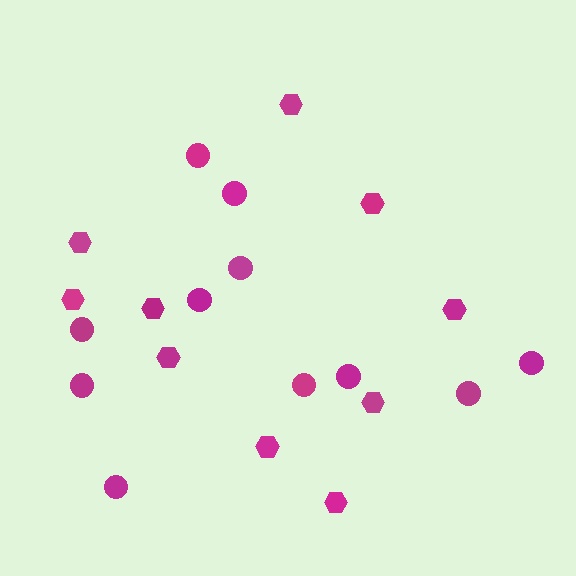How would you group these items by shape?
There are 2 groups: one group of hexagons (10) and one group of circles (11).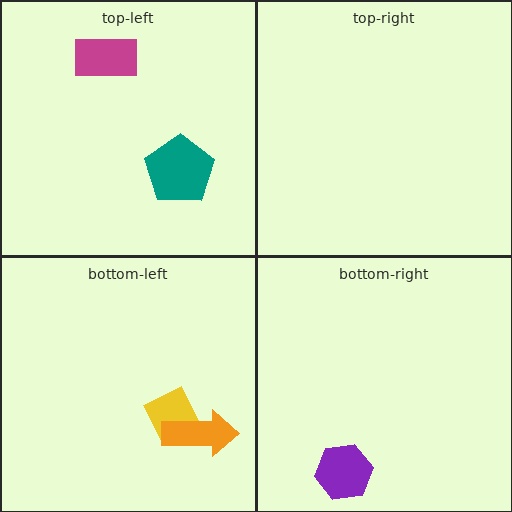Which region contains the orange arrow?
The bottom-left region.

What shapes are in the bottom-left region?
The yellow diamond, the orange arrow.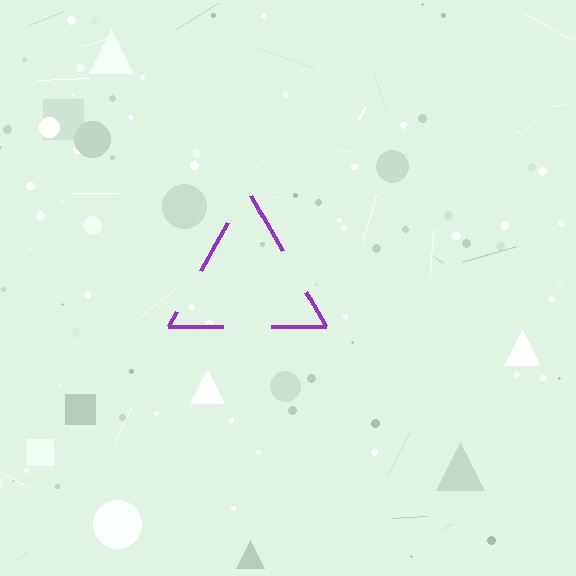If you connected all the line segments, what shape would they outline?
They would outline a triangle.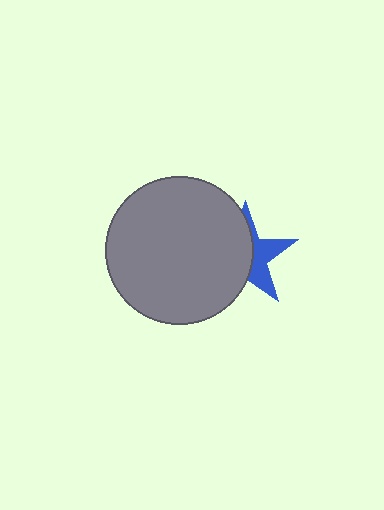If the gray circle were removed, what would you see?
You would see the complete blue star.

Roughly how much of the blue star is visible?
A small part of it is visible (roughly 40%).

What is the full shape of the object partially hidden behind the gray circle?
The partially hidden object is a blue star.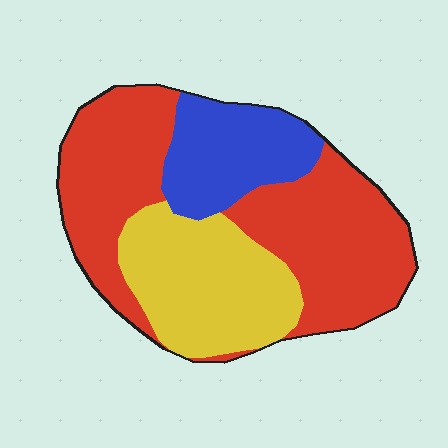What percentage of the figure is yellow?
Yellow takes up about one quarter (1/4) of the figure.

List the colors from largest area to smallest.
From largest to smallest: red, yellow, blue.